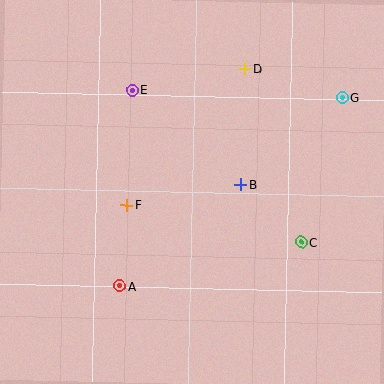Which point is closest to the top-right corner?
Point G is closest to the top-right corner.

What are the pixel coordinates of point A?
Point A is at (120, 286).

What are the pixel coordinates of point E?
Point E is at (133, 90).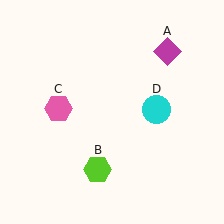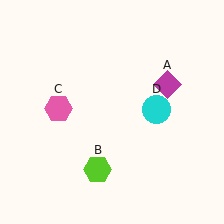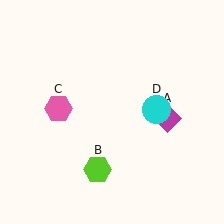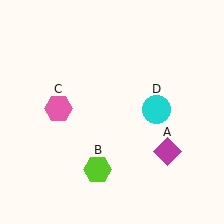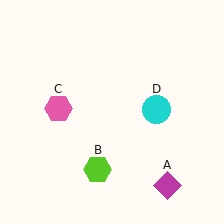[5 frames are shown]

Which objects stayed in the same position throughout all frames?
Lime hexagon (object B) and pink hexagon (object C) and cyan circle (object D) remained stationary.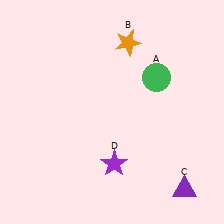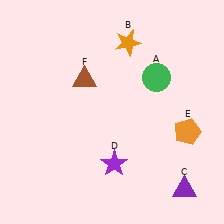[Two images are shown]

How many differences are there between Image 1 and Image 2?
There are 2 differences between the two images.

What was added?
An orange pentagon (E), a brown triangle (F) were added in Image 2.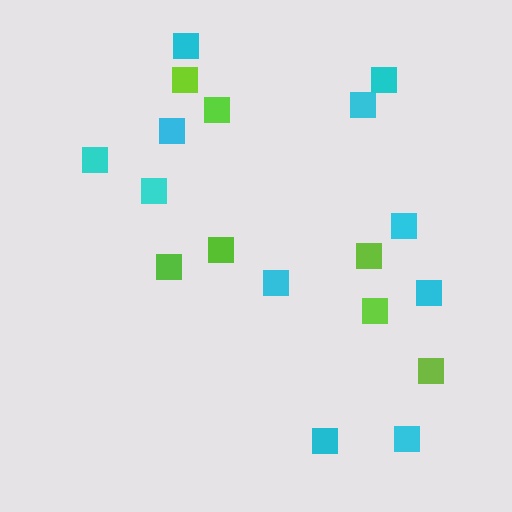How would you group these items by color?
There are 2 groups: one group of lime squares (7) and one group of cyan squares (11).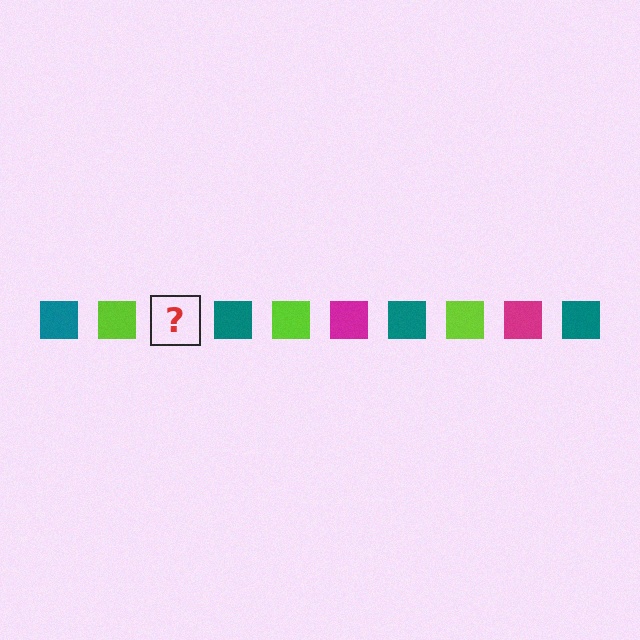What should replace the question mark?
The question mark should be replaced with a magenta square.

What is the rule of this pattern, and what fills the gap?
The rule is that the pattern cycles through teal, lime, magenta squares. The gap should be filled with a magenta square.